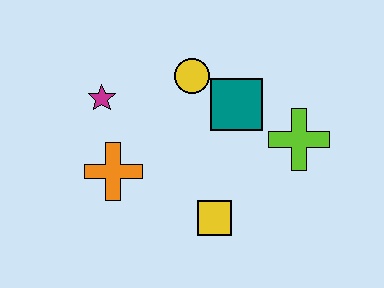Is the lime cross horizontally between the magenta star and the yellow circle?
No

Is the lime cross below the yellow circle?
Yes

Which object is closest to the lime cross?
The teal square is closest to the lime cross.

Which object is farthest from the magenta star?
The lime cross is farthest from the magenta star.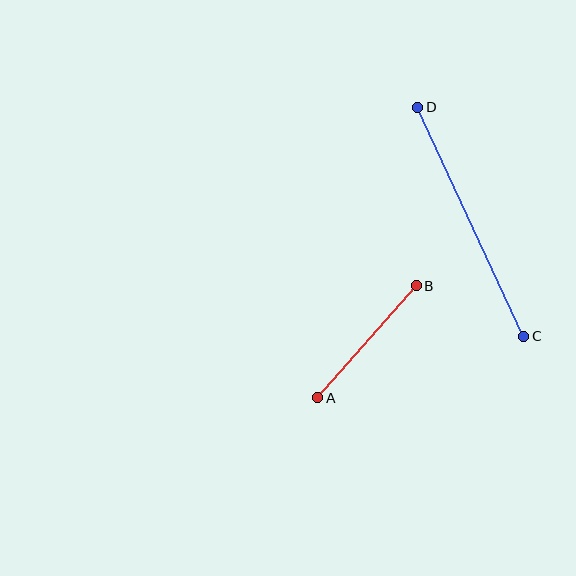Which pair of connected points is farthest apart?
Points C and D are farthest apart.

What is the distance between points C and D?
The distance is approximately 252 pixels.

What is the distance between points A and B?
The distance is approximately 149 pixels.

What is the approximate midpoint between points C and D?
The midpoint is at approximately (471, 222) pixels.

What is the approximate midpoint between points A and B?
The midpoint is at approximately (367, 342) pixels.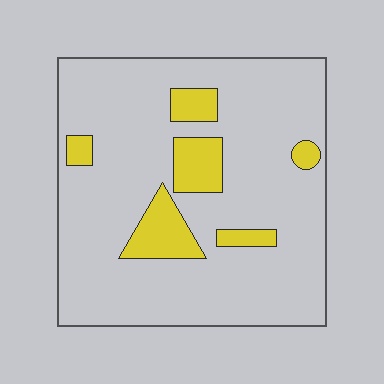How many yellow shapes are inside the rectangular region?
6.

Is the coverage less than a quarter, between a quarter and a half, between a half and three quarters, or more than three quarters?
Less than a quarter.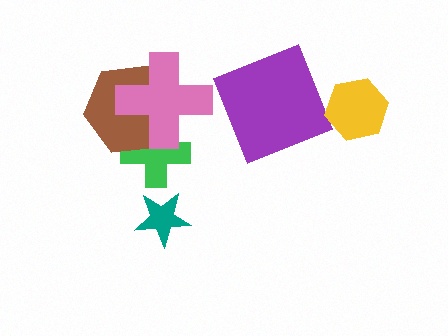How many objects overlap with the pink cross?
2 objects overlap with the pink cross.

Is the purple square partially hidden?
No, no other shape covers it.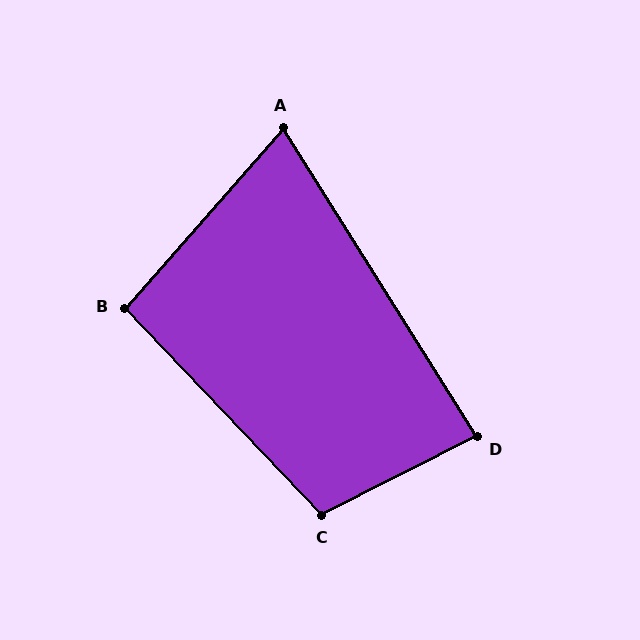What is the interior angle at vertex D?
Approximately 85 degrees (acute).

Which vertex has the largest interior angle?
C, at approximately 107 degrees.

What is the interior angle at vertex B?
Approximately 95 degrees (obtuse).